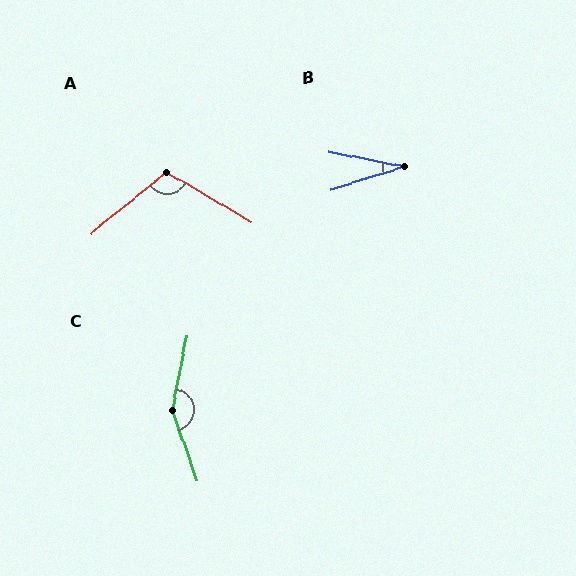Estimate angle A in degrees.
Approximately 111 degrees.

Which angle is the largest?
C, at approximately 149 degrees.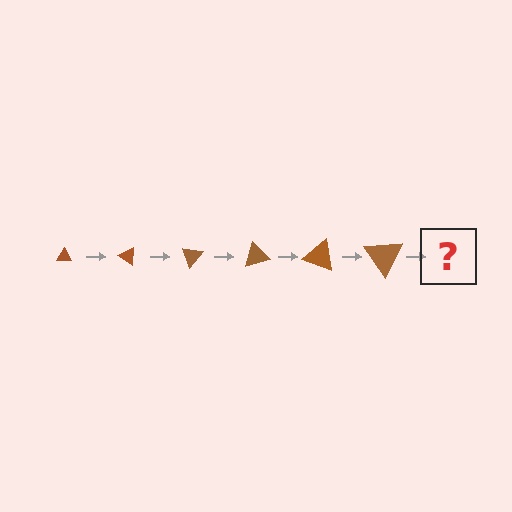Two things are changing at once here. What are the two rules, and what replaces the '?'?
The two rules are that the triangle grows larger each step and it rotates 35 degrees each step. The '?' should be a triangle, larger than the previous one and rotated 210 degrees from the start.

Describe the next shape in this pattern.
It should be a triangle, larger than the previous one and rotated 210 degrees from the start.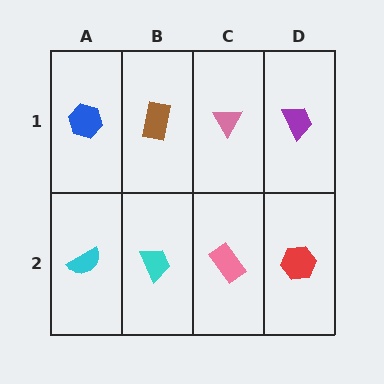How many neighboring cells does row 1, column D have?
2.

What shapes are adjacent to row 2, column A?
A blue hexagon (row 1, column A), a cyan trapezoid (row 2, column B).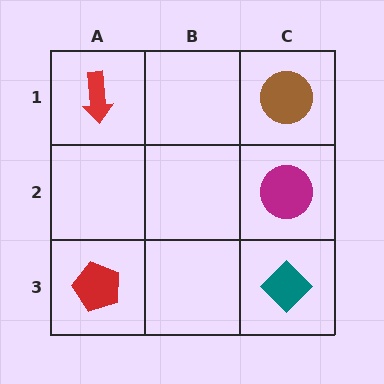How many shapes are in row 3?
2 shapes.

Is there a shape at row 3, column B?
No, that cell is empty.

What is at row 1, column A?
A red arrow.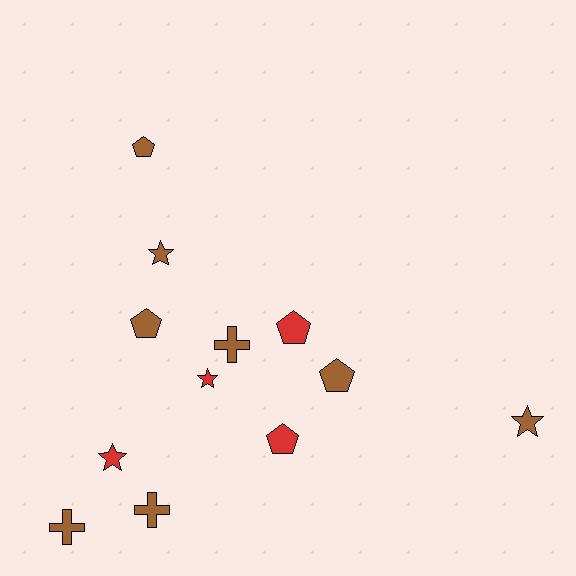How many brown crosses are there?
There are 3 brown crosses.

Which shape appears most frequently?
Pentagon, with 5 objects.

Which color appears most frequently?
Brown, with 8 objects.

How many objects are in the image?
There are 12 objects.